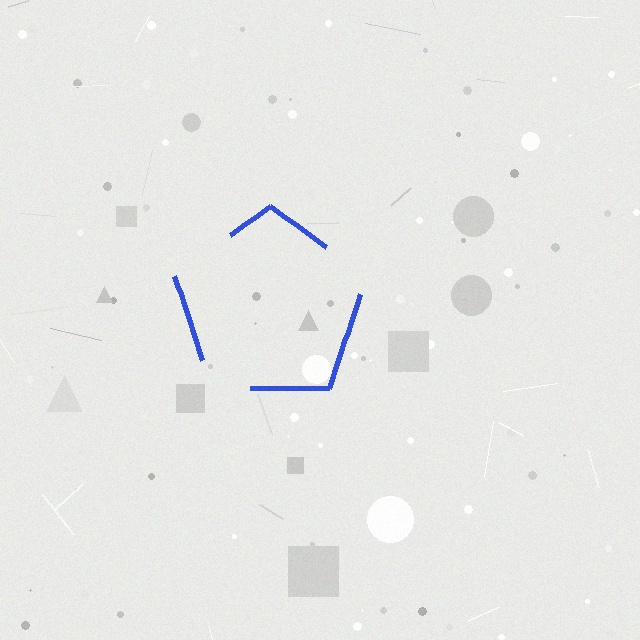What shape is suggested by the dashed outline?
The dashed outline suggests a pentagon.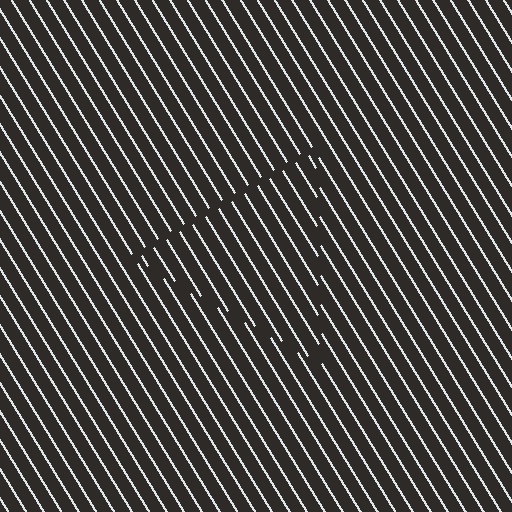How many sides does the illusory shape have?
3 sides — the line-ends trace a triangle.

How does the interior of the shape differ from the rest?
The interior of the shape contains the same grating, shifted by half a period — the contour is defined by the phase discontinuity where line-ends from the inner and outer gratings abut.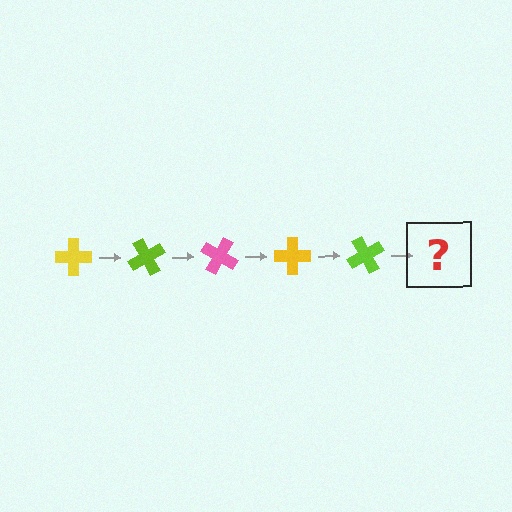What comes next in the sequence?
The next element should be a pink cross, rotated 300 degrees from the start.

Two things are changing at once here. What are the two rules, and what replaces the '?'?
The two rules are that it rotates 60 degrees each step and the color cycles through yellow, lime, and pink. The '?' should be a pink cross, rotated 300 degrees from the start.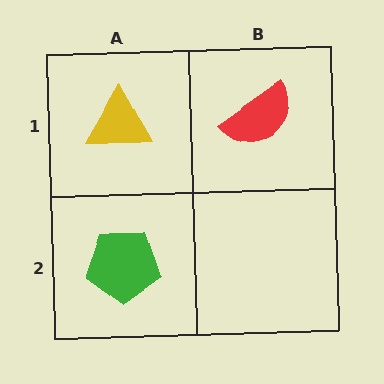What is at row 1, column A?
A yellow triangle.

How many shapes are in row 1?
2 shapes.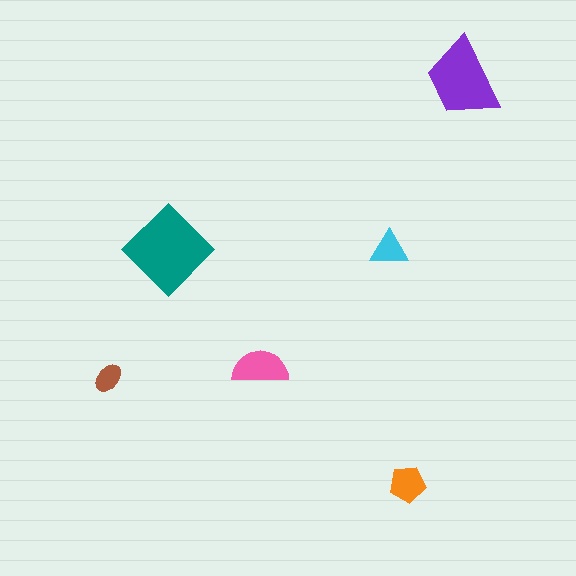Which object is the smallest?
The brown ellipse.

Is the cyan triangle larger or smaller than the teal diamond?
Smaller.